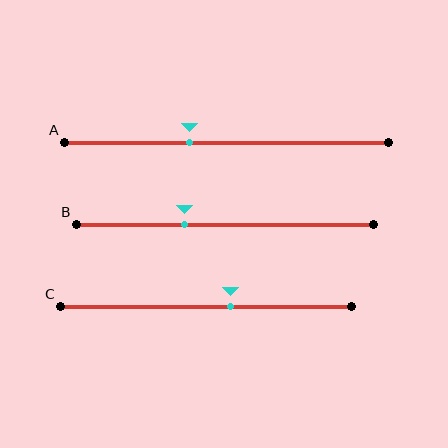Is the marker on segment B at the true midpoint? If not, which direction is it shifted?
No, the marker on segment B is shifted to the left by about 14% of the segment length.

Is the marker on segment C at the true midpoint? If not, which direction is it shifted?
No, the marker on segment C is shifted to the right by about 9% of the segment length.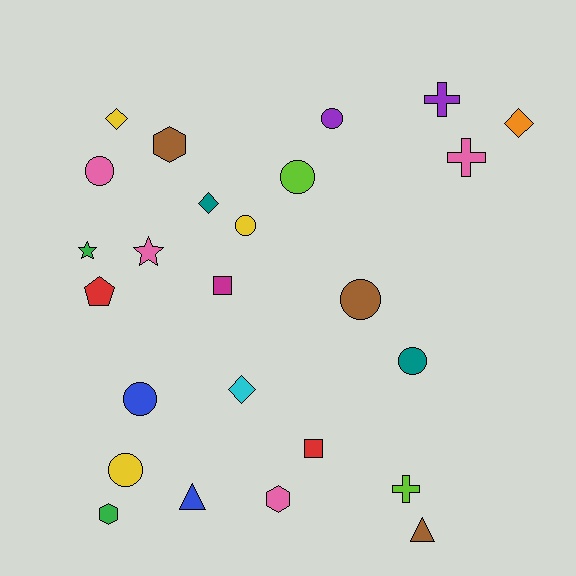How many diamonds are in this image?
There are 4 diamonds.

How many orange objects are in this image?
There is 1 orange object.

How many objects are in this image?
There are 25 objects.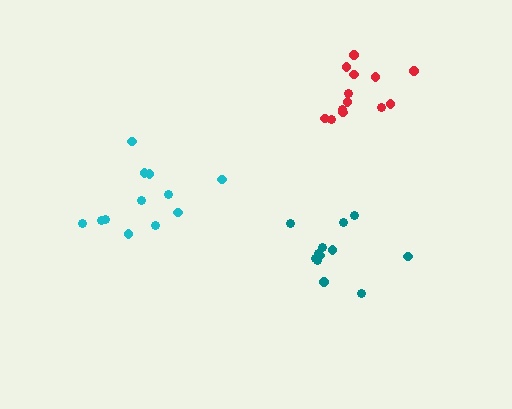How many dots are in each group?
Group 1: 13 dots, Group 2: 12 dots, Group 3: 13 dots (38 total).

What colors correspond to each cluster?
The clusters are colored: teal, cyan, red.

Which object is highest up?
The red cluster is topmost.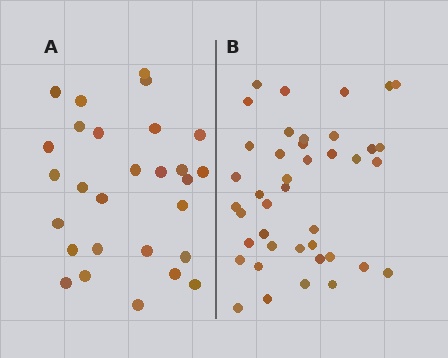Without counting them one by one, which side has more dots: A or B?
Region B (the right region) has more dots.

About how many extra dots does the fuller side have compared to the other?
Region B has approximately 15 more dots than region A.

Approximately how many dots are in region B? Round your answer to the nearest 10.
About 40 dots. (The exact count is 41, which rounds to 40.)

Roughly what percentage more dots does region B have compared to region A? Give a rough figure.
About 45% more.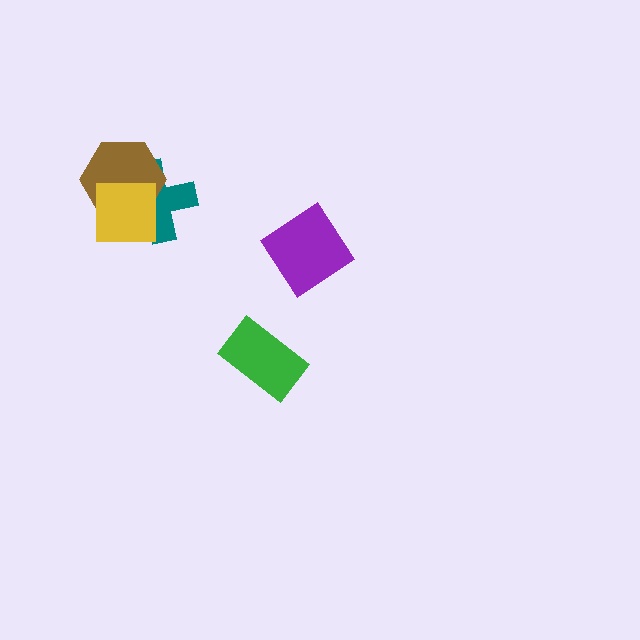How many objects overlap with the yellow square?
2 objects overlap with the yellow square.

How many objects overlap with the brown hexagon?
2 objects overlap with the brown hexagon.